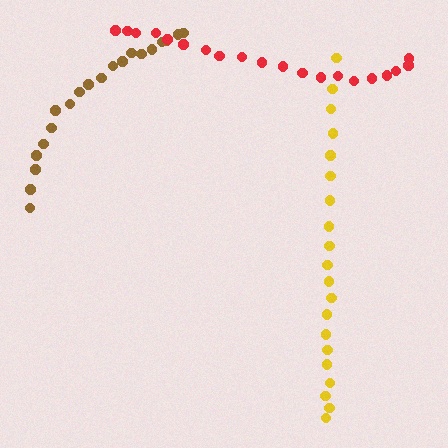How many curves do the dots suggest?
There are 3 distinct paths.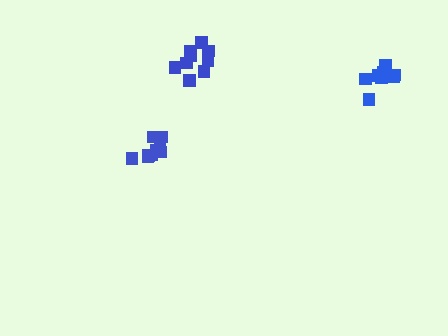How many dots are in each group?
Group 1: 9 dots, Group 2: 9 dots, Group 3: 10 dots (28 total).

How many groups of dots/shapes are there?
There are 3 groups.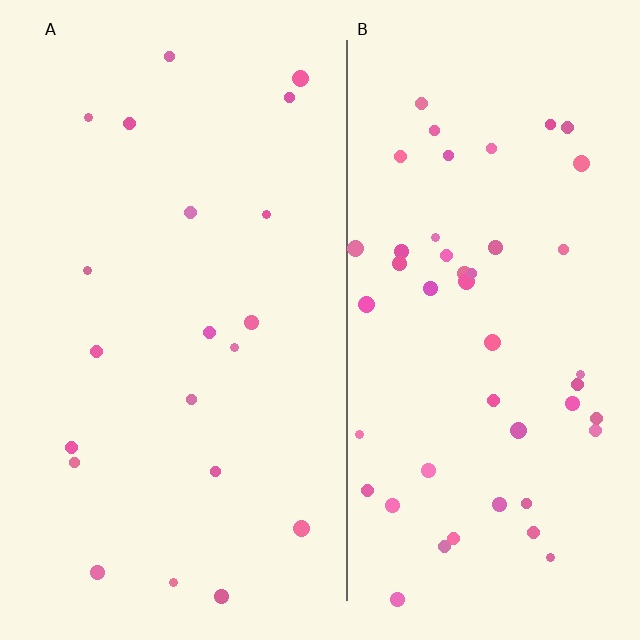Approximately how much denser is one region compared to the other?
Approximately 2.4× — region B over region A.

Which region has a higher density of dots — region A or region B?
B (the right).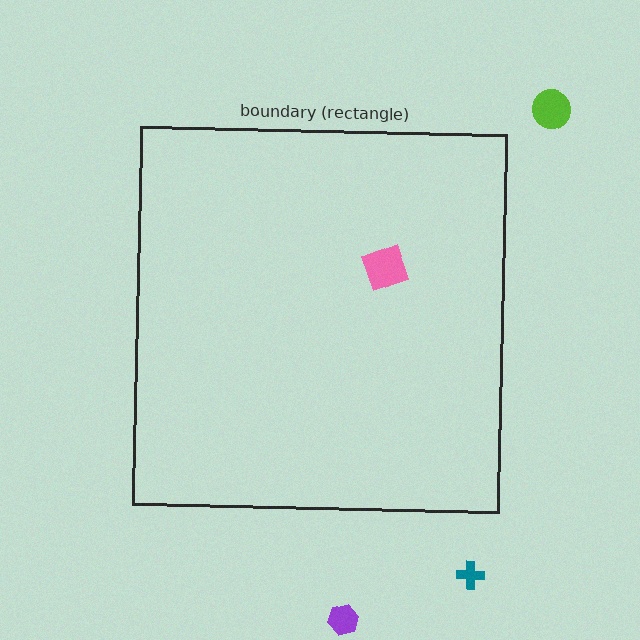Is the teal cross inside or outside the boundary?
Outside.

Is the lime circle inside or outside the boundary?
Outside.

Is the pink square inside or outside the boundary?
Inside.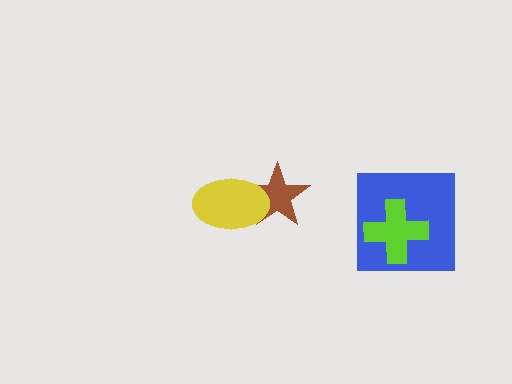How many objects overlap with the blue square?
1 object overlaps with the blue square.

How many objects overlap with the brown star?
1 object overlaps with the brown star.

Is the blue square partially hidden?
Yes, it is partially covered by another shape.